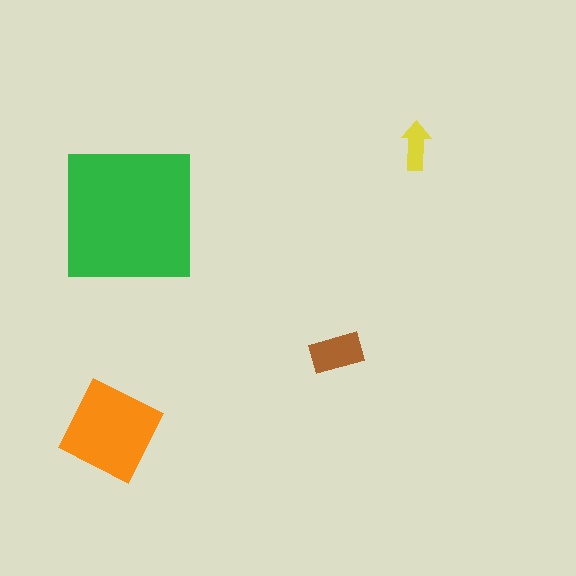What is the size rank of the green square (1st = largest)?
1st.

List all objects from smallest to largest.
The yellow arrow, the brown rectangle, the orange diamond, the green square.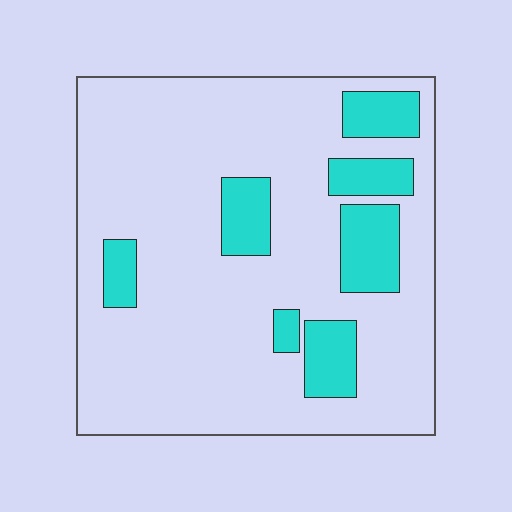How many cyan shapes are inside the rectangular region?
7.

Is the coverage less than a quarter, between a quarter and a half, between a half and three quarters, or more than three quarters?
Less than a quarter.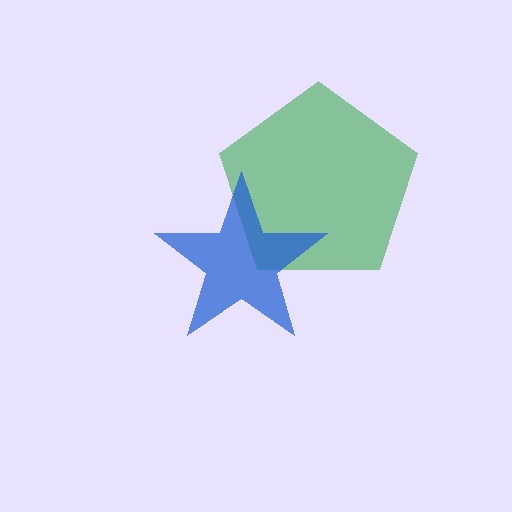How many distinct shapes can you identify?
There are 2 distinct shapes: a green pentagon, a blue star.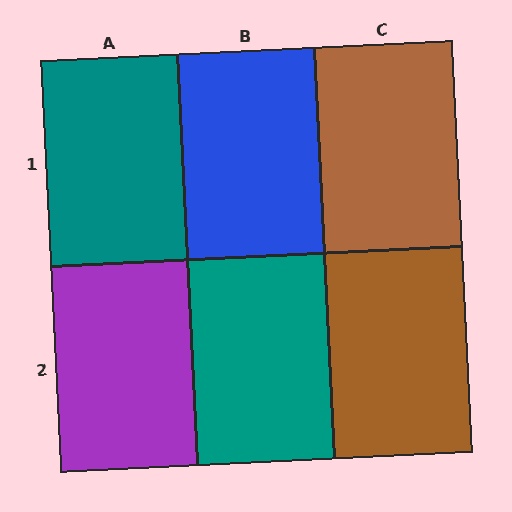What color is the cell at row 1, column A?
Teal.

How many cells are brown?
2 cells are brown.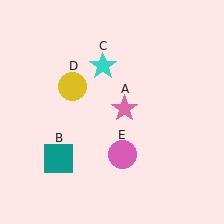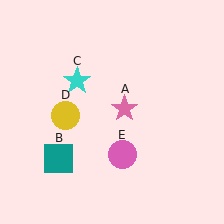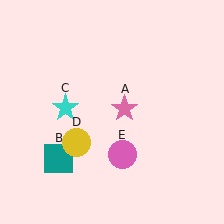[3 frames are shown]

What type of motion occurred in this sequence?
The cyan star (object C), yellow circle (object D) rotated counterclockwise around the center of the scene.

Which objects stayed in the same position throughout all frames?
Pink star (object A) and teal square (object B) and pink circle (object E) remained stationary.